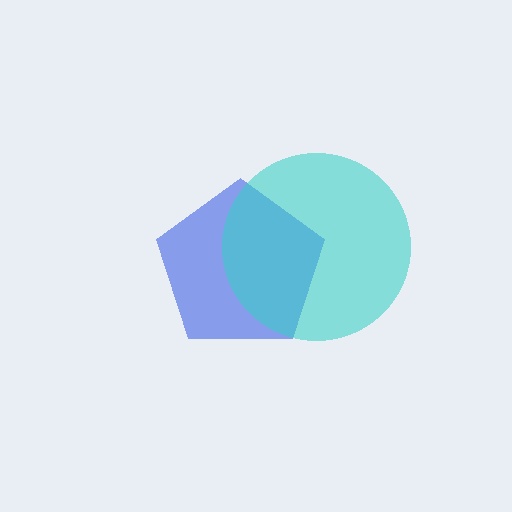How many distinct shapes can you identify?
There are 2 distinct shapes: a blue pentagon, a cyan circle.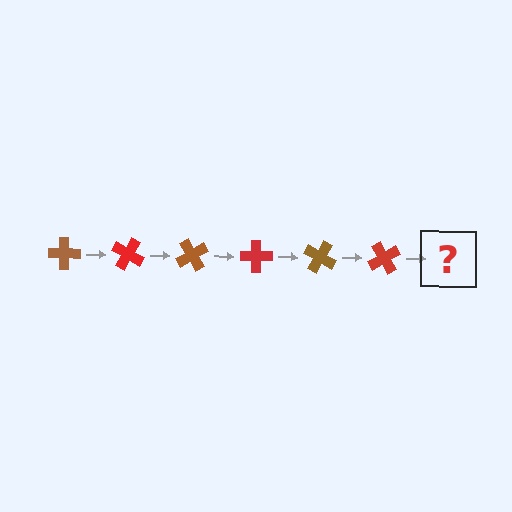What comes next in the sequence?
The next element should be a brown cross, rotated 180 degrees from the start.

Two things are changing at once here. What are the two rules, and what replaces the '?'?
The two rules are that it rotates 30 degrees each step and the color cycles through brown and red. The '?' should be a brown cross, rotated 180 degrees from the start.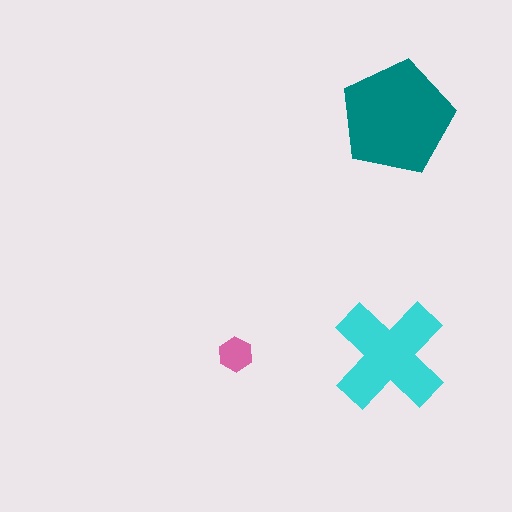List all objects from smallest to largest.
The pink hexagon, the cyan cross, the teal pentagon.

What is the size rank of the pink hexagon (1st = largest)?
3rd.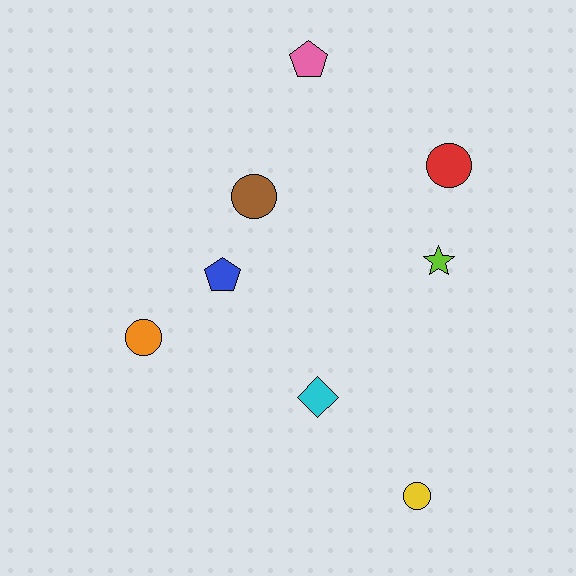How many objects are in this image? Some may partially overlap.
There are 8 objects.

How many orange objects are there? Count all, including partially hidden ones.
There is 1 orange object.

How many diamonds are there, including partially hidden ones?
There is 1 diamond.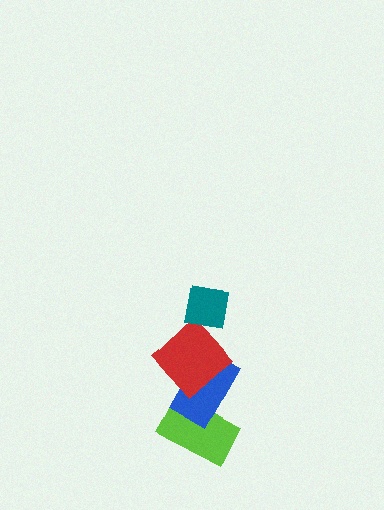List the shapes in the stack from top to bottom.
From top to bottom: the teal square, the red diamond, the blue rectangle, the lime rectangle.